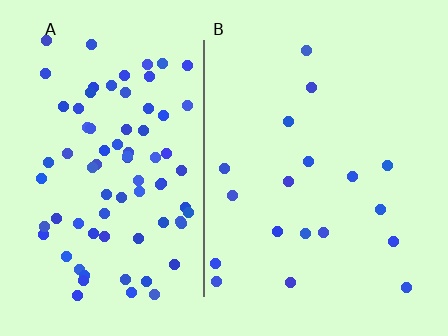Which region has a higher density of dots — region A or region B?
A (the left).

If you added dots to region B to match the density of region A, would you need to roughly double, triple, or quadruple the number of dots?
Approximately quadruple.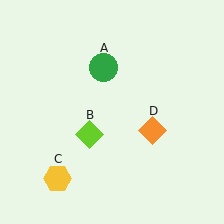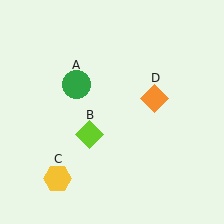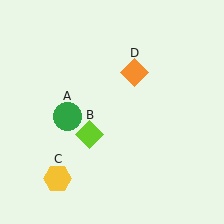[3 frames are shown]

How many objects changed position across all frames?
2 objects changed position: green circle (object A), orange diamond (object D).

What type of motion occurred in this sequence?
The green circle (object A), orange diamond (object D) rotated counterclockwise around the center of the scene.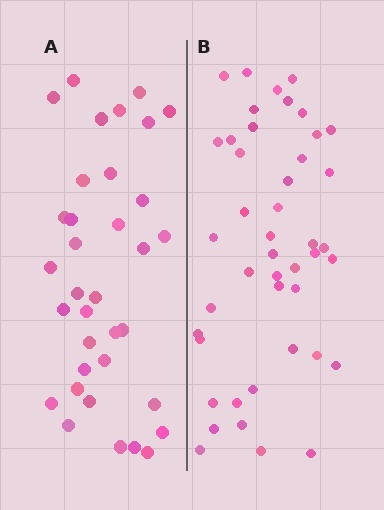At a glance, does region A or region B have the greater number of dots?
Region B (the right region) has more dots.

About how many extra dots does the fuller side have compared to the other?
Region B has roughly 8 or so more dots than region A.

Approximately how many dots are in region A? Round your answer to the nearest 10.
About 40 dots. (The exact count is 35, which rounds to 40.)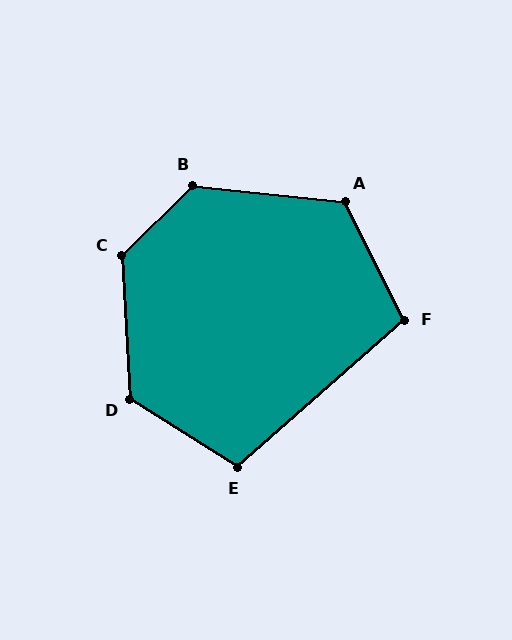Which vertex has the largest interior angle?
C, at approximately 132 degrees.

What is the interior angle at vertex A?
Approximately 122 degrees (obtuse).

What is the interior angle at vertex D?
Approximately 126 degrees (obtuse).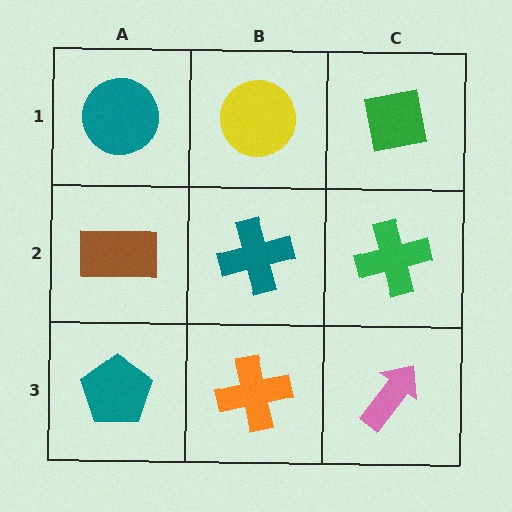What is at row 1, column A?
A teal circle.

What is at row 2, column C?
A green cross.